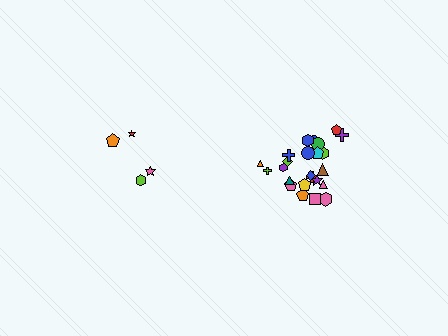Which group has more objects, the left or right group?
The right group.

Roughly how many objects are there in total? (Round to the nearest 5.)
Roughly 30 objects in total.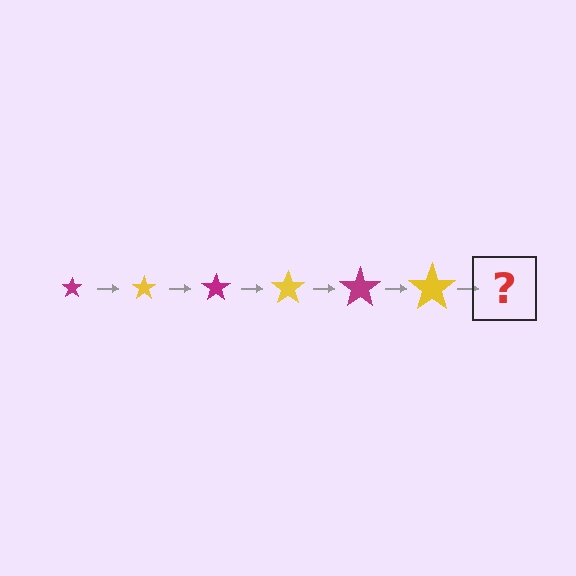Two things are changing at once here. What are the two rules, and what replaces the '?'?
The two rules are that the star grows larger each step and the color cycles through magenta and yellow. The '?' should be a magenta star, larger than the previous one.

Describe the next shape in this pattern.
It should be a magenta star, larger than the previous one.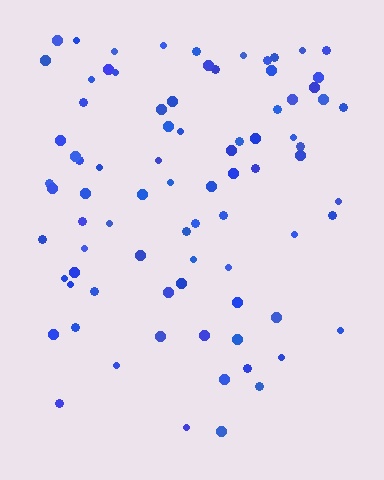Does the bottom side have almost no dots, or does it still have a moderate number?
Still a moderate number, just noticeably fewer than the top.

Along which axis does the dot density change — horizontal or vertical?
Vertical.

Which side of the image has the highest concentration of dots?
The top.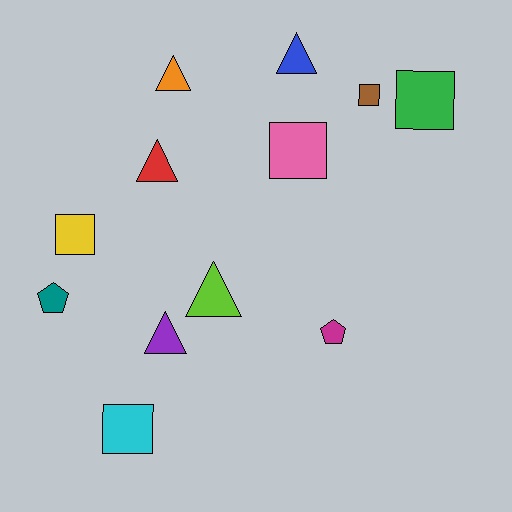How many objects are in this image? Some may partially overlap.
There are 12 objects.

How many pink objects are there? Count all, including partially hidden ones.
There is 1 pink object.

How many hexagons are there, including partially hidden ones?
There are no hexagons.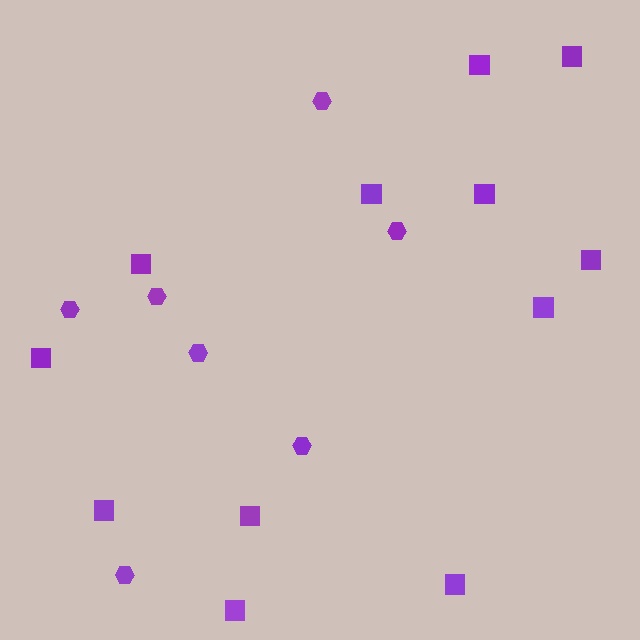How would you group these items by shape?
There are 2 groups: one group of hexagons (7) and one group of squares (12).